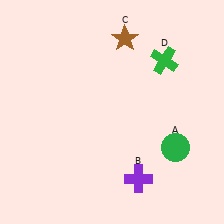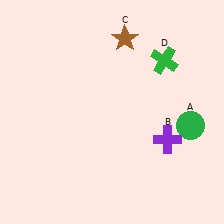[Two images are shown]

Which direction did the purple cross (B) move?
The purple cross (B) moved up.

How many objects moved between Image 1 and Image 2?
2 objects moved between the two images.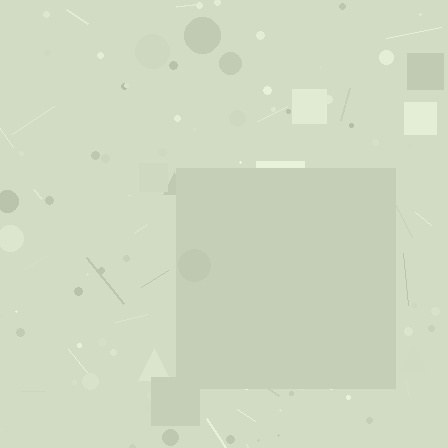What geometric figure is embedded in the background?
A square is embedded in the background.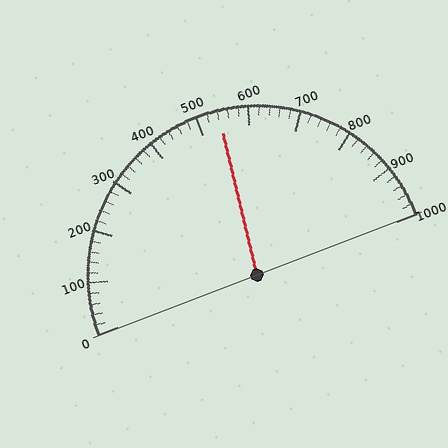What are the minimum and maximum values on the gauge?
The gauge ranges from 0 to 1000.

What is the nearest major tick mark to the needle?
The nearest major tick mark is 500.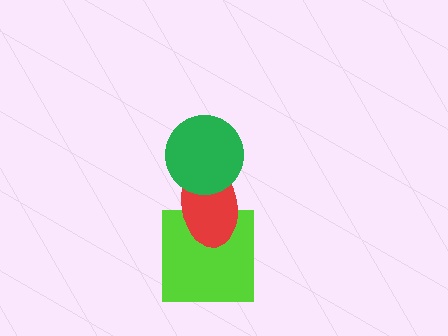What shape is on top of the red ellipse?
The green circle is on top of the red ellipse.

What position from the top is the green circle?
The green circle is 1st from the top.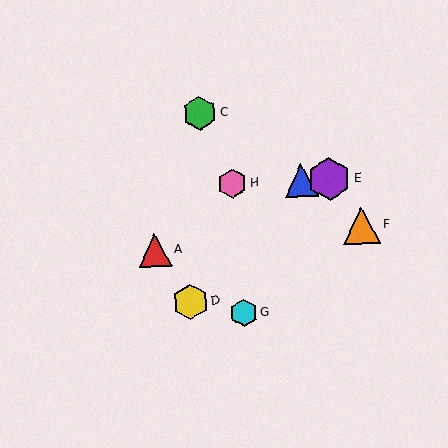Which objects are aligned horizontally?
Objects B, E, H are aligned horizontally.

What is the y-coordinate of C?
Object C is at y≈113.